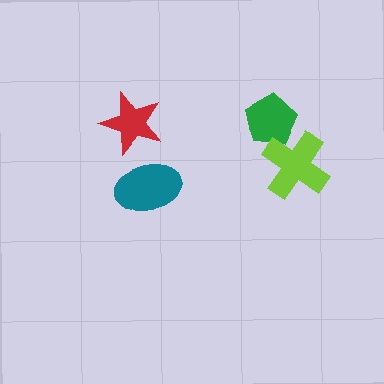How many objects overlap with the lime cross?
1 object overlaps with the lime cross.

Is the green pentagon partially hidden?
Yes, it is partially covered by another shape.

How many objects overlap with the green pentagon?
1 object overlaps with the green pentagon.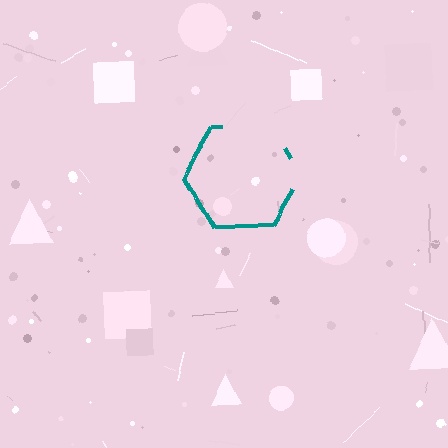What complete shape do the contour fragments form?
The contour fragments form a hexagon.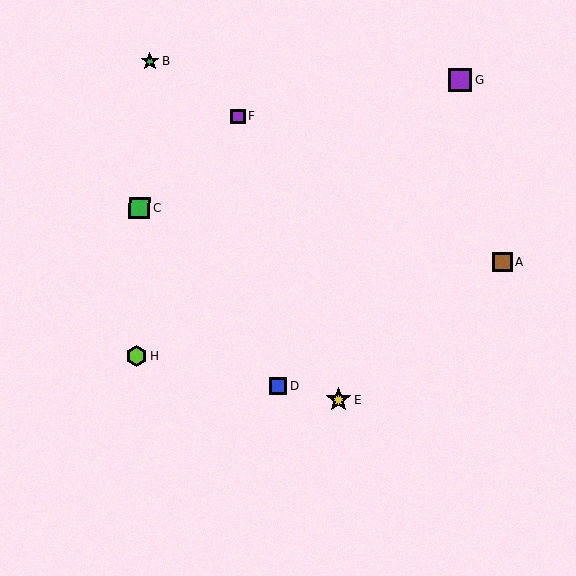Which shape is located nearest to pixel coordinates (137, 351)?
The lime hexagon (labeled H) at (136, 356) is nearest to that location.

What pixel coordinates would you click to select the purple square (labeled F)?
Click at (238, 116) to select the purple square F.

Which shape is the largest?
The yellow star (labeled E) is the largest.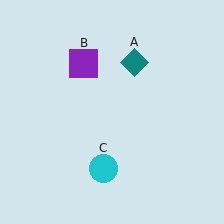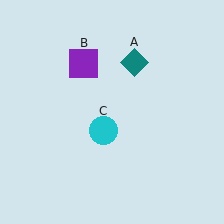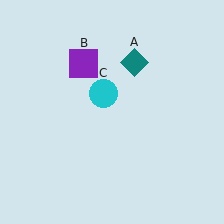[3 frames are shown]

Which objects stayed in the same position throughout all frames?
Teal diamond (object A) and purple square (object B) remained stationary.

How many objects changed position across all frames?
1 object changed position: cyan circle (object C).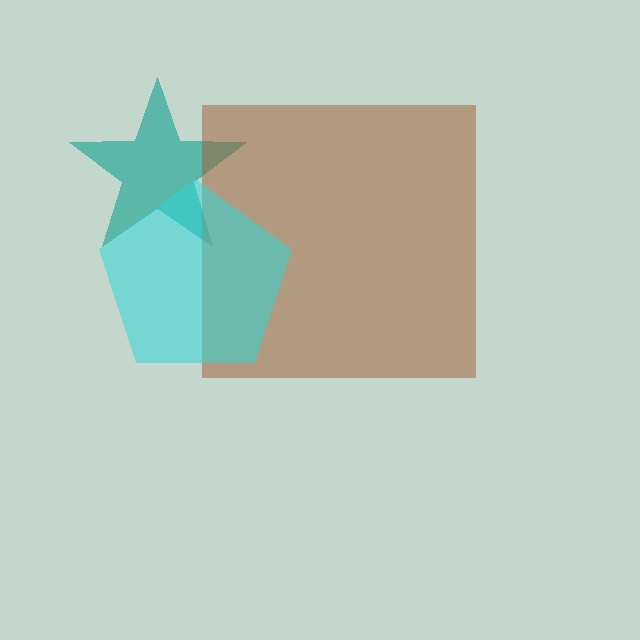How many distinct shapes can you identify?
There are 3 distinct shapes: a teal star, a brown square, a cyan pentagon.